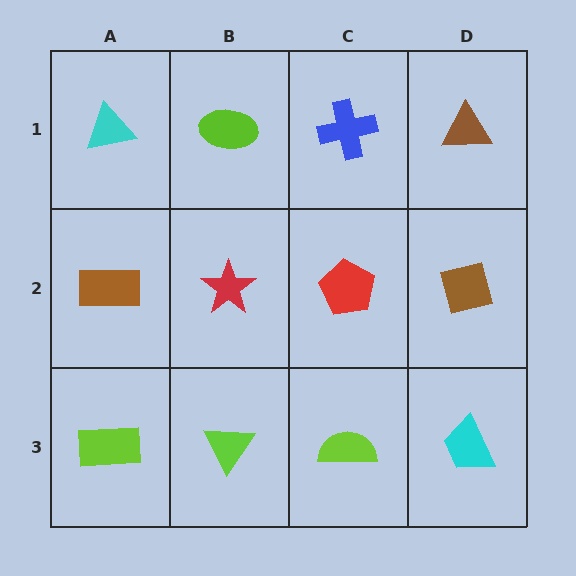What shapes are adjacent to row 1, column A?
A brown rectangle (row 2, column A), a lime ellipse (row 1, column B).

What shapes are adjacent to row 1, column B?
A red star (row 2, column B), a cyan triangle (row 1, column A), a blue cross (row 1, column C).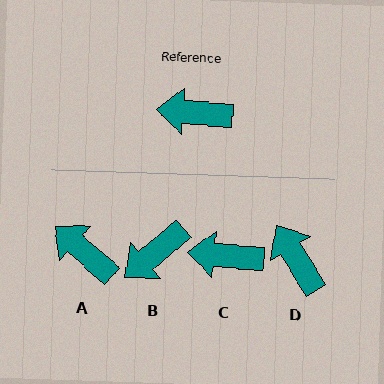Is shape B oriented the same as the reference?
No, it is off by about 45 degrees.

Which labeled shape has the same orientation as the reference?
C.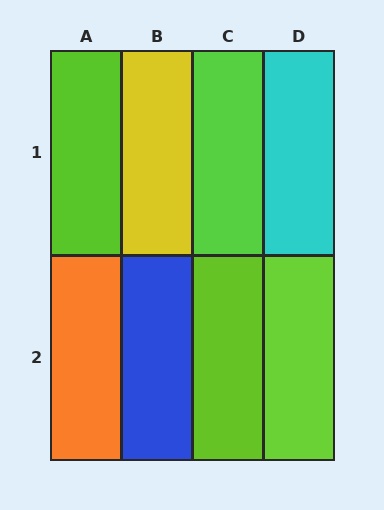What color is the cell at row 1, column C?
Lime.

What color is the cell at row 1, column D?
Cyan.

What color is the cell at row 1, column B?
Yellow.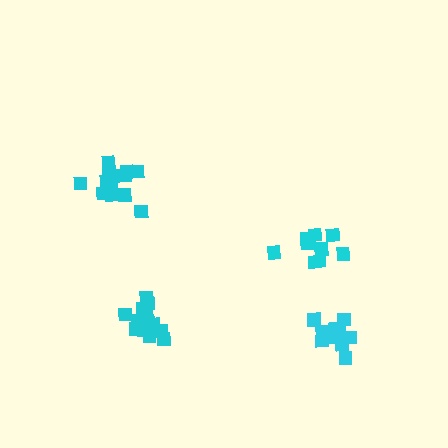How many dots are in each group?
Group 1: 12 dots, Group 2: 13 dots, Group 3: 15 dots, Group 4: 10 dots (50 total).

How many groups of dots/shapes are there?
There are 4 groups.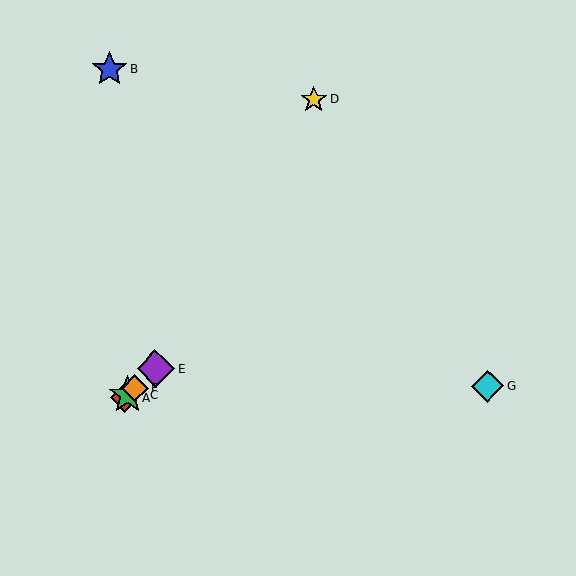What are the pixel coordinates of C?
Object C is at (127, 395).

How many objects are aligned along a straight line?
4 objects (A, C, E, F) are aligned along a straight line.